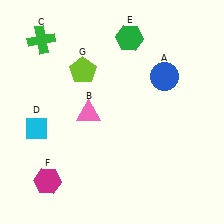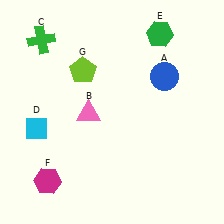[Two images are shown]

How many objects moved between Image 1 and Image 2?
1 object moved between the two images.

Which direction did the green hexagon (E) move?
The green hexagon (E) moved right.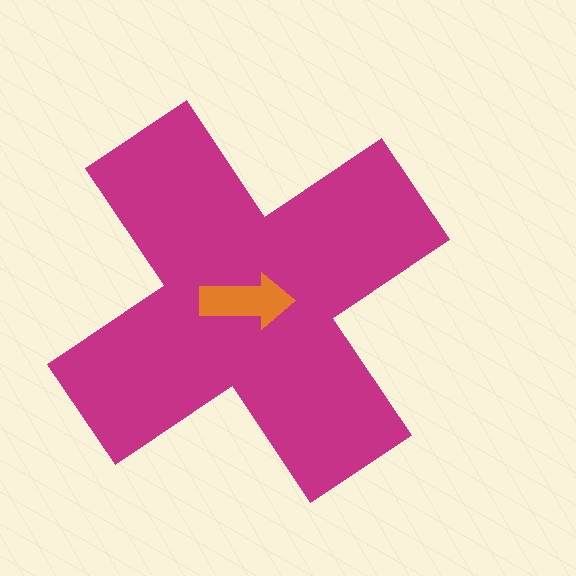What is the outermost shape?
The magenta cross.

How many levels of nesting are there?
2.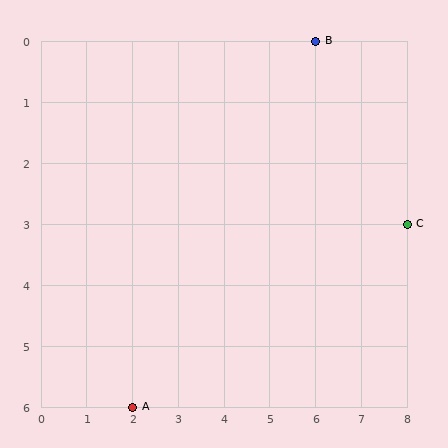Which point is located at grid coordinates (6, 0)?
Point B is at (6, 0).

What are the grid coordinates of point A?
Point A is at grid coordinates (2, 6).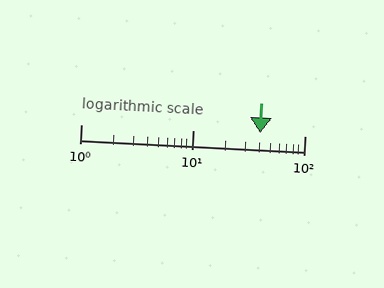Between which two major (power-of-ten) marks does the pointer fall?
The pointer is between 10 and 100.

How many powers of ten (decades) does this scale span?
The scale spans 2 decades, from 1 to 100.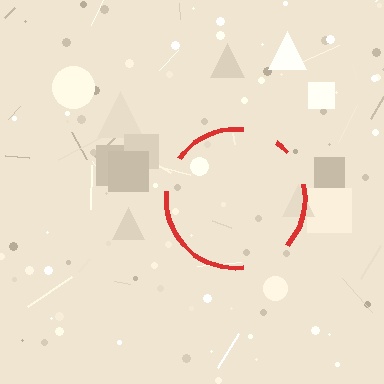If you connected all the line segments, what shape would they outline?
They would outline a circle.